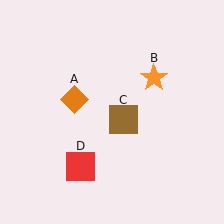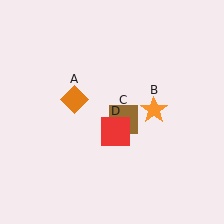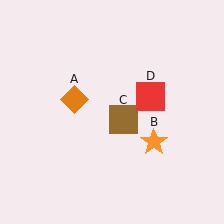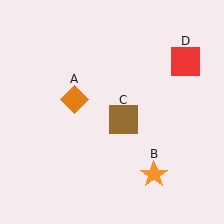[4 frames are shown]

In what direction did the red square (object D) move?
The red square (object D) moved up and to the right.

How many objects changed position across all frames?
2 objects changed position: orange star (object B), red square (object D).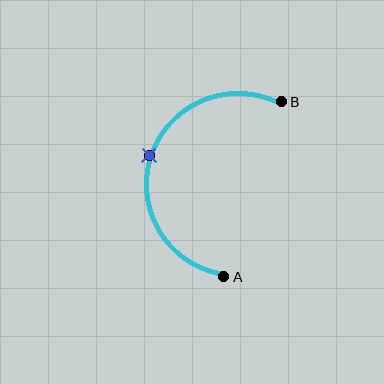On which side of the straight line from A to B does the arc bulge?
The arc bulges to the left of the straight line connecting A and B.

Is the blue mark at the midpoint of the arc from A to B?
Yes. The blue mark lies on the arc at equal arc-length from both A and B — it is the arc midpoint.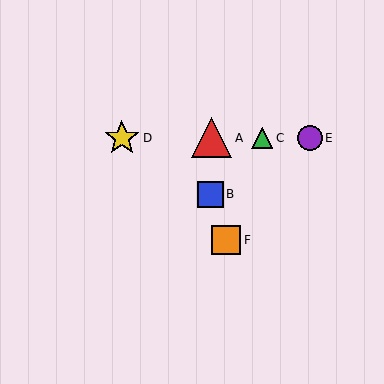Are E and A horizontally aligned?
Yes, both are at y≈138.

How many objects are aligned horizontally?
4 objects (A, C, D, E) are aligned horizontally.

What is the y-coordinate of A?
Object A is at y≈138.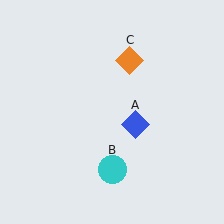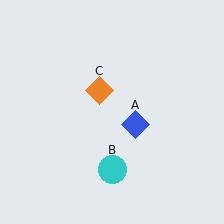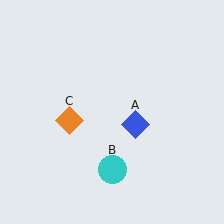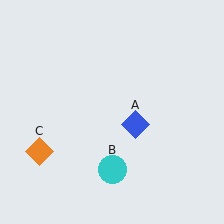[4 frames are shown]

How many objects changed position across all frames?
1 object changed position: orange diamond (object C).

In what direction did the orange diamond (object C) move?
The orange diamond (object C) moved down and to the left.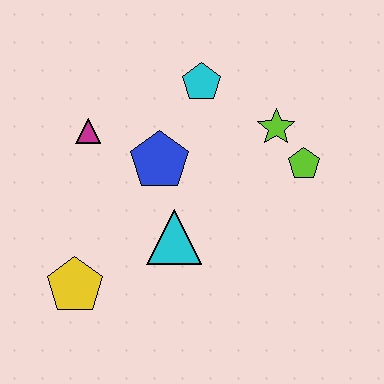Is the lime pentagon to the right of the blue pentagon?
Yes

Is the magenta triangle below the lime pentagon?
No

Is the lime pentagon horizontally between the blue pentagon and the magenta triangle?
No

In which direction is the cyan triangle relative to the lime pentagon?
The cyan triangle is to the left of the lime pentagon.